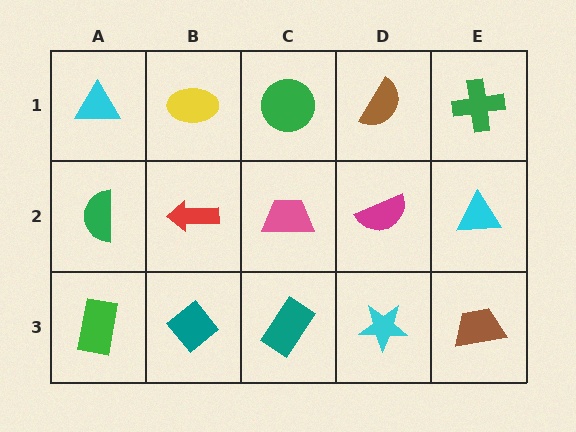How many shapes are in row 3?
5 shapes.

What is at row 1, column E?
A green cross.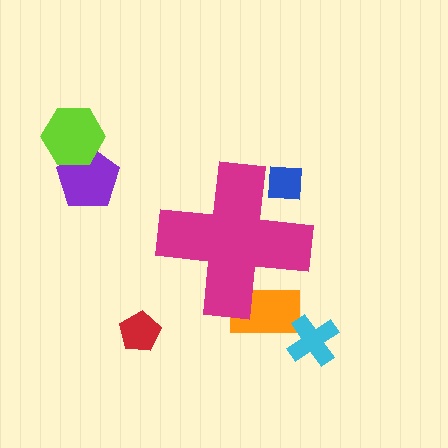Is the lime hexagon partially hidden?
No, the lime hexagon is fully visible.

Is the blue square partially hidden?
Yes, the blue square is partially hidden behind the magenta cross.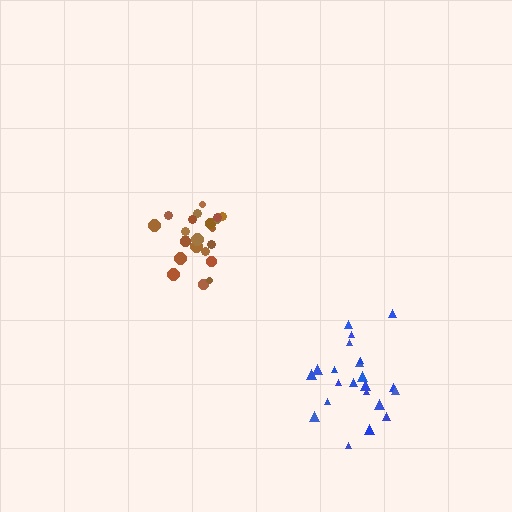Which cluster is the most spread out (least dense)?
Brown.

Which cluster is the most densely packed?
Blue.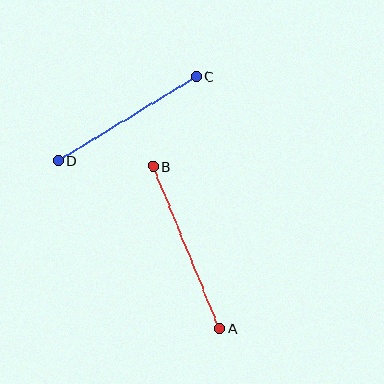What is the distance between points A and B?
The distance is approximately 175 pixels.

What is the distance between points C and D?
The distance is approximately 161 pixels.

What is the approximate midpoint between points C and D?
The midpoint is at approximately (127, 118) pixels.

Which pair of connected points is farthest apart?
Points A and B are farthest apart.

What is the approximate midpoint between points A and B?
The midpoint is at approximately (187, 247) pixels.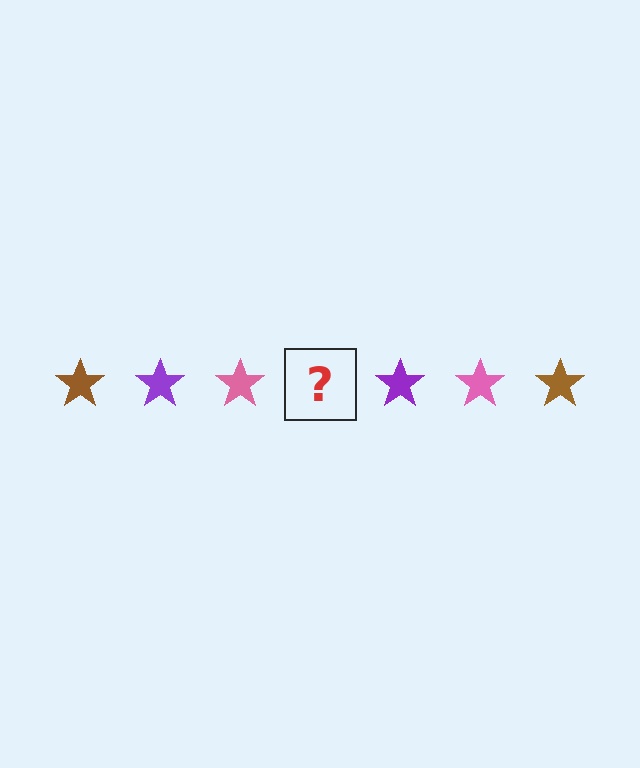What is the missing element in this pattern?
The missing element is a brown star.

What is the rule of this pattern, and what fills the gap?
The rule is that the pattern cycles through brown, purple, pink stars. The gap should be filled with a brown star.